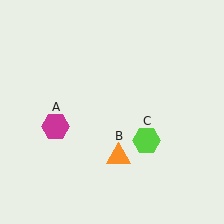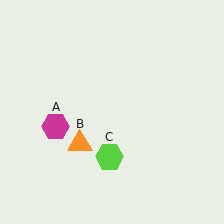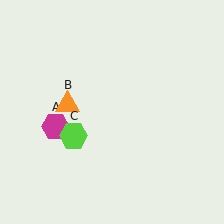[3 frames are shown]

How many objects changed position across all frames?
2 objects changed position: orange triangle (object B), lime hexagon (object C).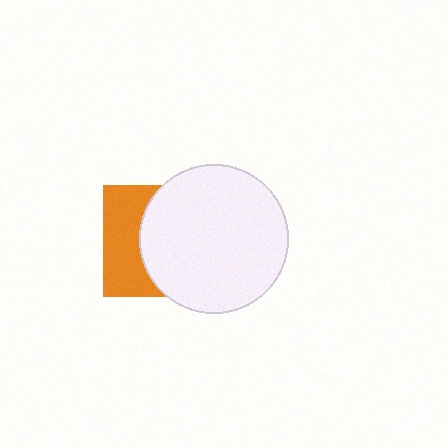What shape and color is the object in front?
The object in front is a white circle.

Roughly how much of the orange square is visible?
A small part of it is visible (roughly 39%).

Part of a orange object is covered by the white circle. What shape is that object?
It is a square.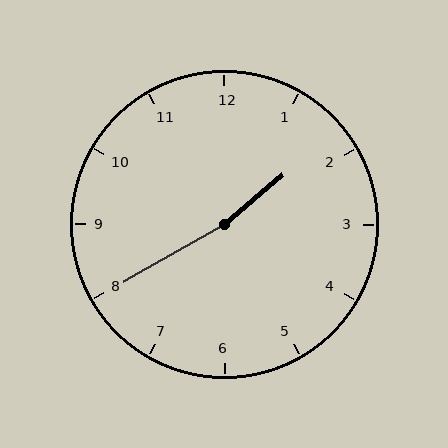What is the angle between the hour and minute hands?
Approximately 170 degrees.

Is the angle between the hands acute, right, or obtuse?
It is obtuse.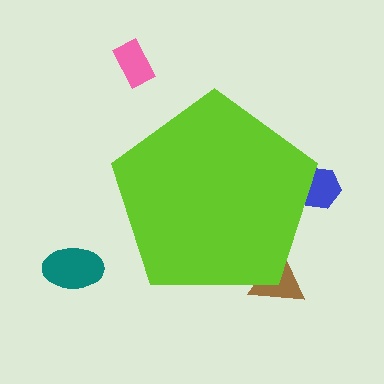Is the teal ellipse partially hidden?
No, the teal ellipse is fully visible.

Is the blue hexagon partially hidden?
Yes, the blue hexagon is partially hidden behind the lime pentagon.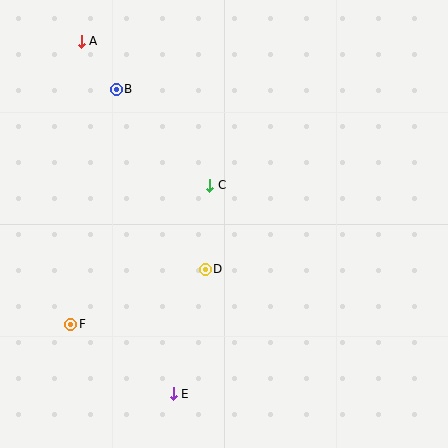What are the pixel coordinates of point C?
Point C is at (210, 185).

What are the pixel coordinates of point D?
Point D is at (205, 269).